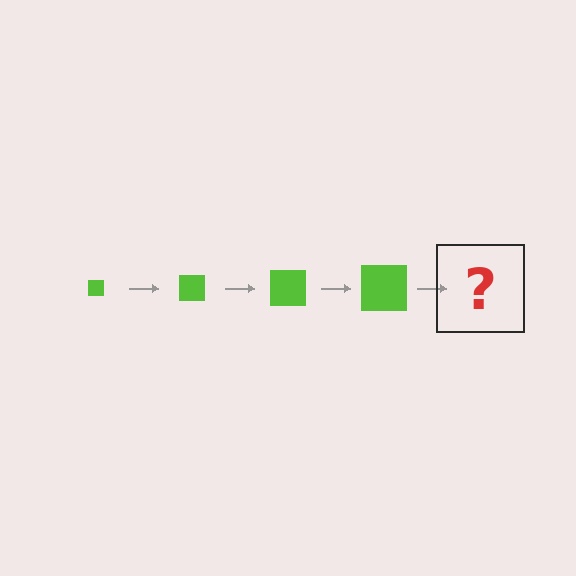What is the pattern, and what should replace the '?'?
The pattern is that the square gets progressively larger each step. The '?' should be a lime square, larger than the previous one.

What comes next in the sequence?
The next element should be a lime square, larger than the previous one.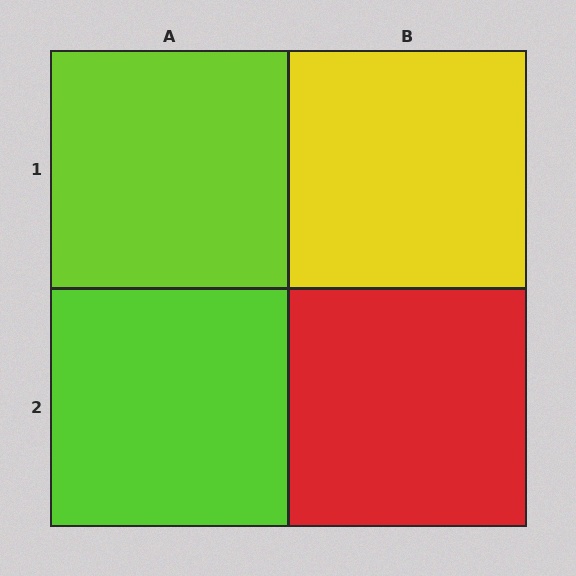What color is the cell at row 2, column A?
Lime.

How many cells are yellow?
1 cell is yellow.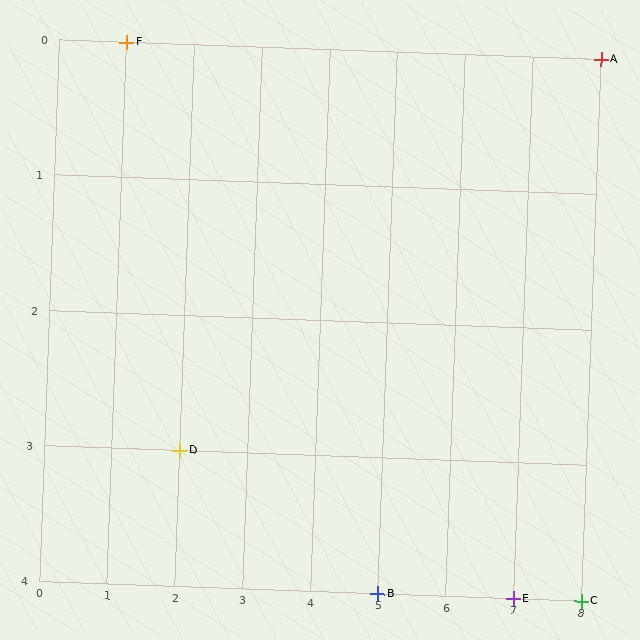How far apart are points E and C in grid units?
Points E and C are 1 column apart.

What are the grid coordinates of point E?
Point E is at grid coordinates (7, 4).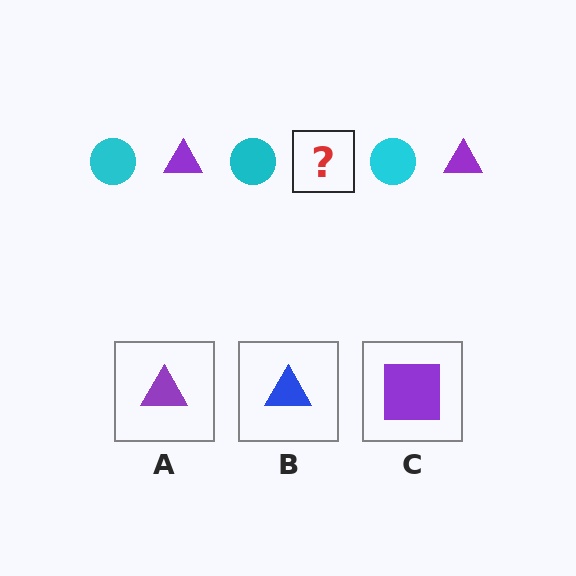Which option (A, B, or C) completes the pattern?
A.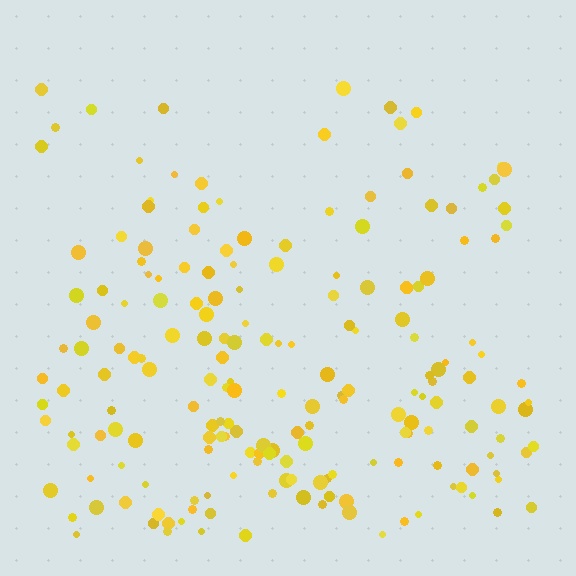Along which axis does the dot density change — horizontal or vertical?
Vertical.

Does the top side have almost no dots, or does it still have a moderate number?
Still a moderate number, just noticeably fewer than the bottom.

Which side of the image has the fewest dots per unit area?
The top.